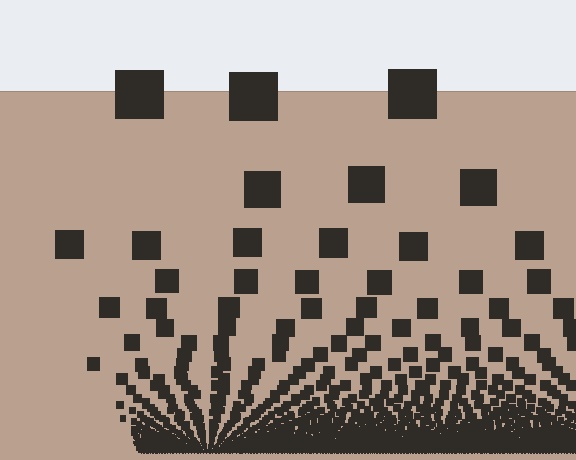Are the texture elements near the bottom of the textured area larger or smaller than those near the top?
Smaller. The gradient is inverted — elements near the bottom are smaller and denser.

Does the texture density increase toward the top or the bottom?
Density increases toward the bottom.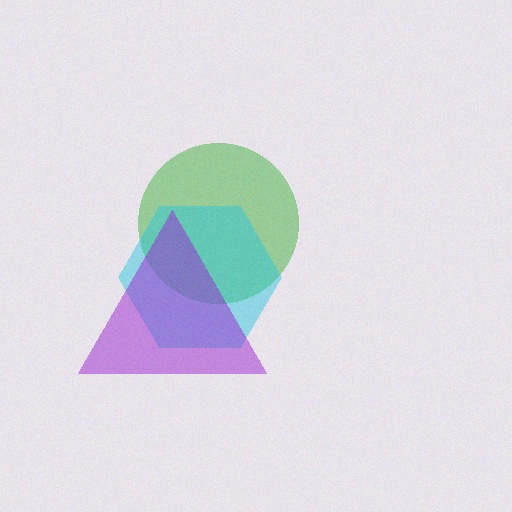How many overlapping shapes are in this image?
There are 3 overlapping shapes in the image.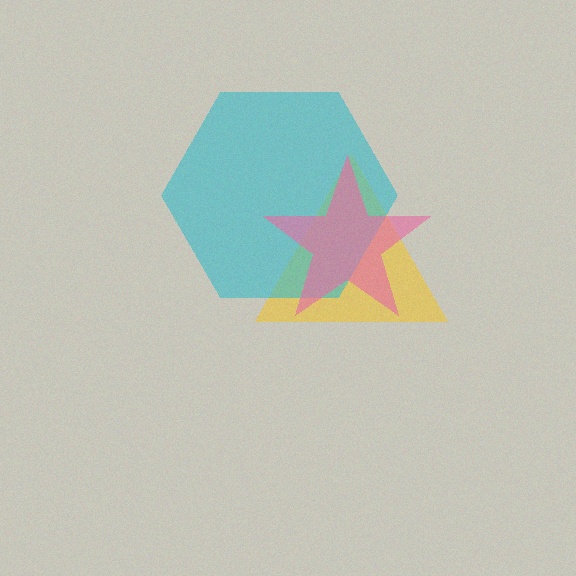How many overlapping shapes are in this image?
There are 3 overlapping shapes in the image.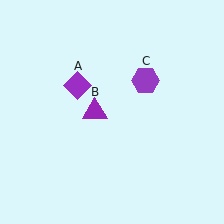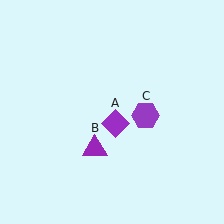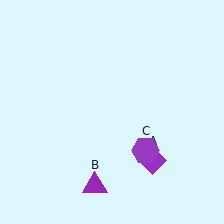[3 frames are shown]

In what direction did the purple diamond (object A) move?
The purple diamond (object A) moved down and to the right.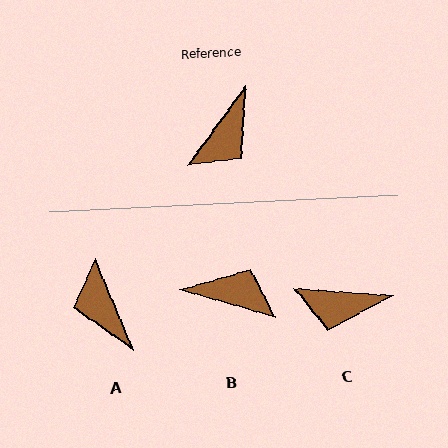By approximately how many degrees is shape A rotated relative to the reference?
Approximately 121 degrees clockwise.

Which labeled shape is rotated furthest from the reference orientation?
A, about 121 degrees away.